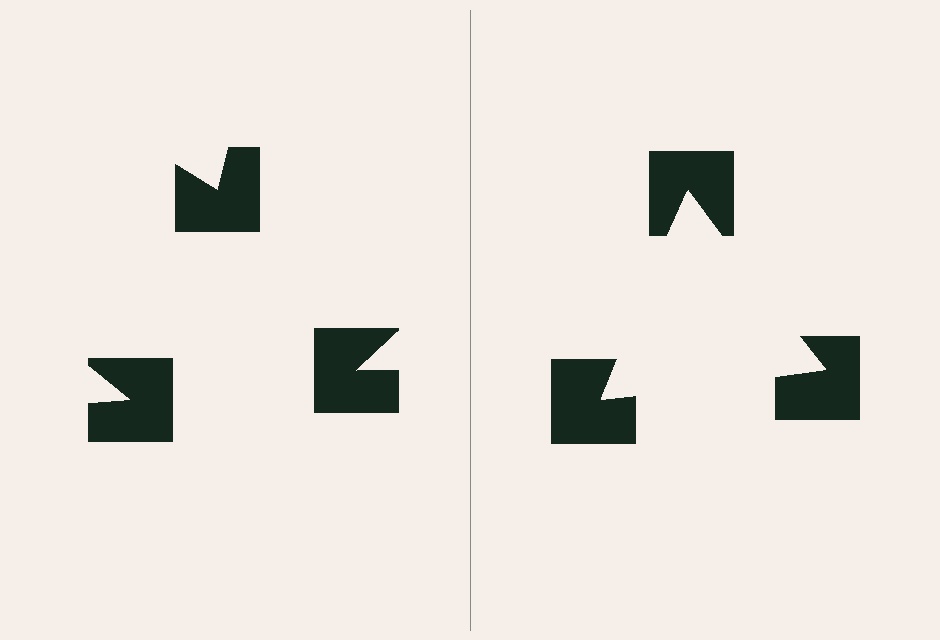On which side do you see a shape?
An illusory triangle appears on the right side. On the left side the wedge cuts are rotated, so no coherent shape forms.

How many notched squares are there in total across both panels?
6 — 3 on each side.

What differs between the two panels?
The notched squares are positioned identically on both sides; only the wedge orientations differ. On the right they align to a triangle; on the left they are misaligned.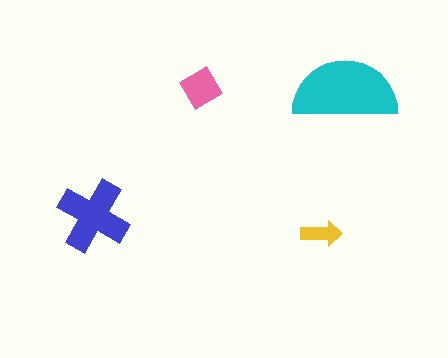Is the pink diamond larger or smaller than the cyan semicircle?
Smaller.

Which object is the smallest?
The yellow arrow.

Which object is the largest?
The cyan semicircle.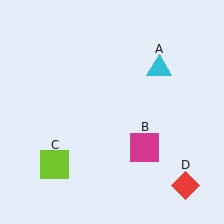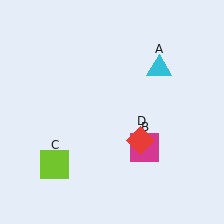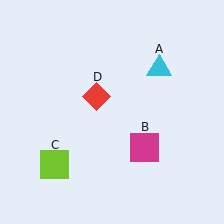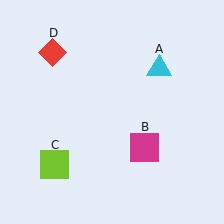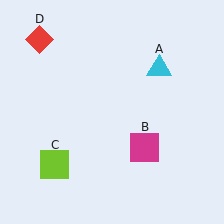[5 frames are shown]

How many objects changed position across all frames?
1 object changed position: red diamond (object D).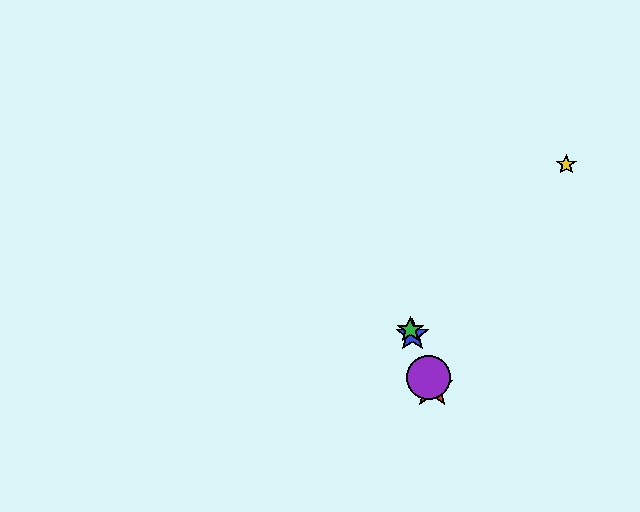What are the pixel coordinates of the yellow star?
The yellow star is at (566, 165).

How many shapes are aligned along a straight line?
4 shapes (the red star, the blue star, the green star, the purple circle) are aligned along a straight line.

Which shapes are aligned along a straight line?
The red star, the blue star, the green star, the purple circle are aligned along a straight line.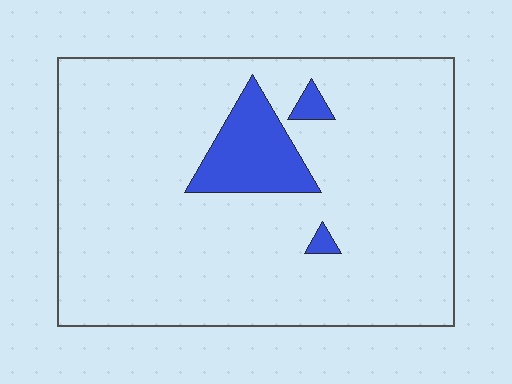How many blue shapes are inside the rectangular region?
3.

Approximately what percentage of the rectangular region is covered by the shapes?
Approximately 10%.